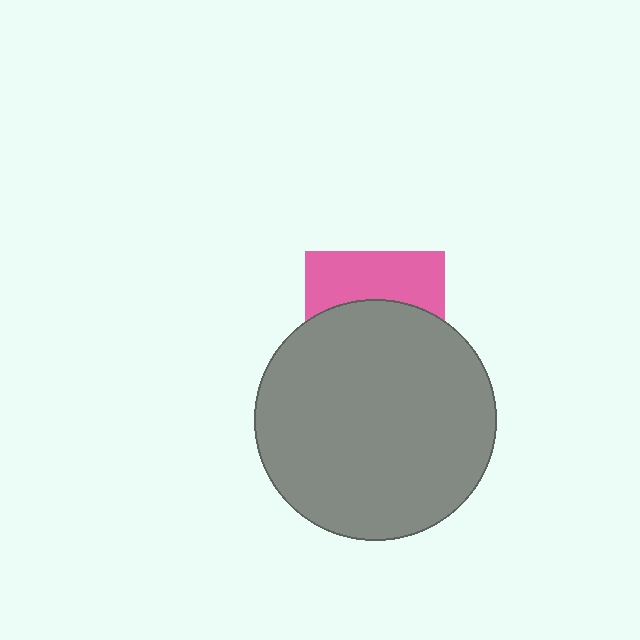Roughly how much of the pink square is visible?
A small part of it is visible (roughly 39%).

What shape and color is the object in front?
The object in front is a gray circle.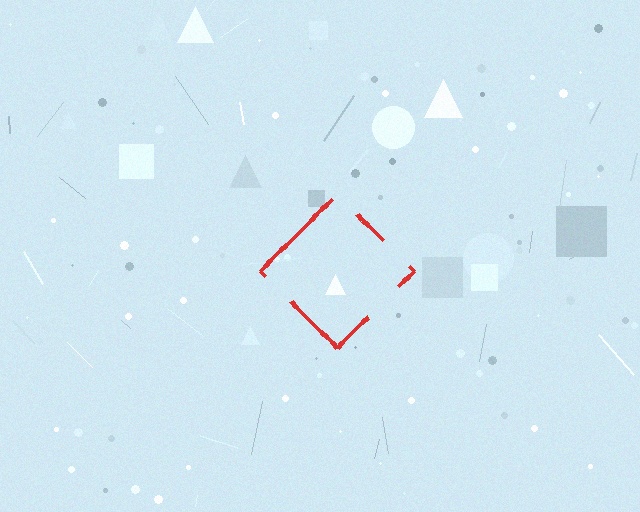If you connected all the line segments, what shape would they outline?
They would outline a diamond.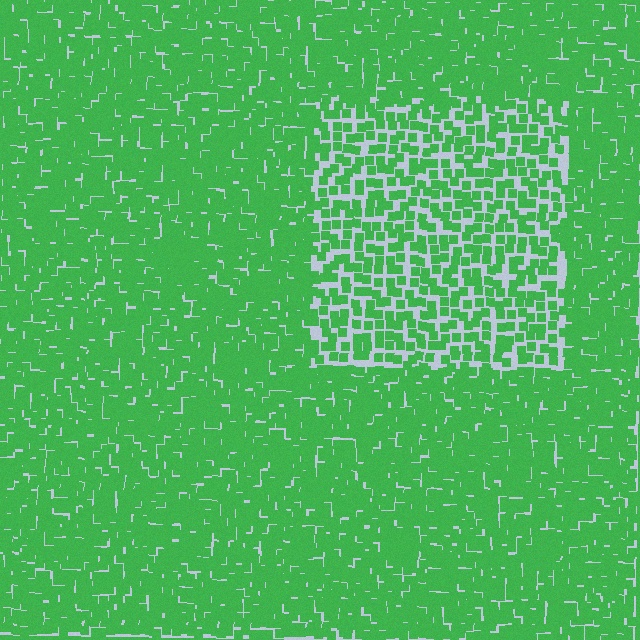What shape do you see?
I see a rectangle.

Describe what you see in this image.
The image contains small green elements arranged at two different densities. A rectangle-shaped region is visible where the elements are less densely packed than the surrounding area.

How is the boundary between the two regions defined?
The boundary is defined by a change in element density (approximately 1.9x ratio). All elements are the same color, size, and shape.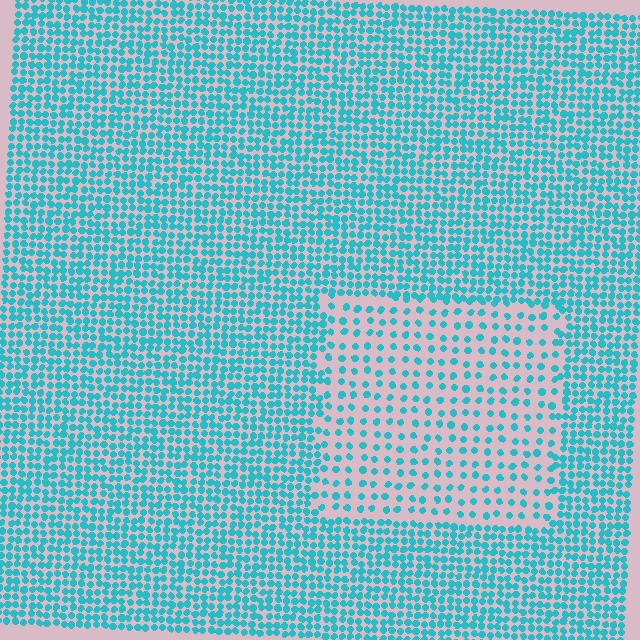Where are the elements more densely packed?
The elements are more densely packed outside the rectangle boundary.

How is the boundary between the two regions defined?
The boundary is defined by a change in element density (approximately 2.3x ratio). All elements are the same color, size, and shape.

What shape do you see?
I see a rectangle.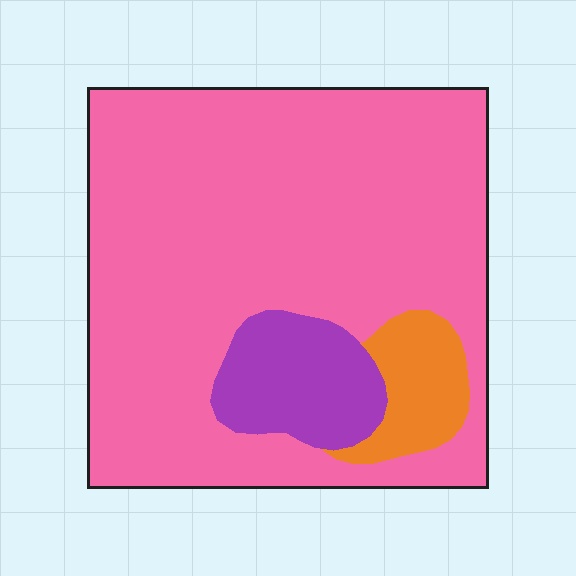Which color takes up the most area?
Pink, at roughly 80%.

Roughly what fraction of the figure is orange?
Orange takes up about one tenth (1/10) of the figure.